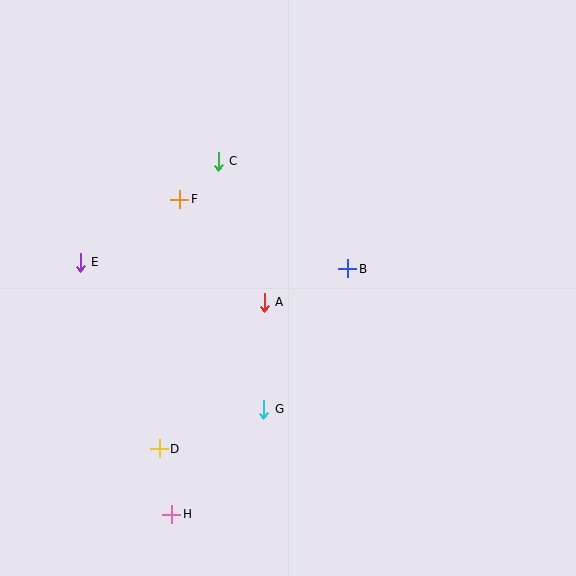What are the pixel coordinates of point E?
Point E is at (80, 262).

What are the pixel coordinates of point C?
Point C is at (218, 161).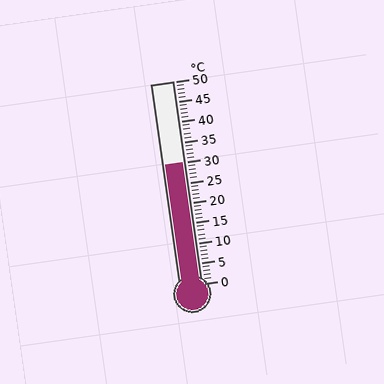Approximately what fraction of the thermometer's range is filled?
The thermometer is filled to approximately 60% of its range.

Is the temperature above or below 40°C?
The temperature is below 40°C.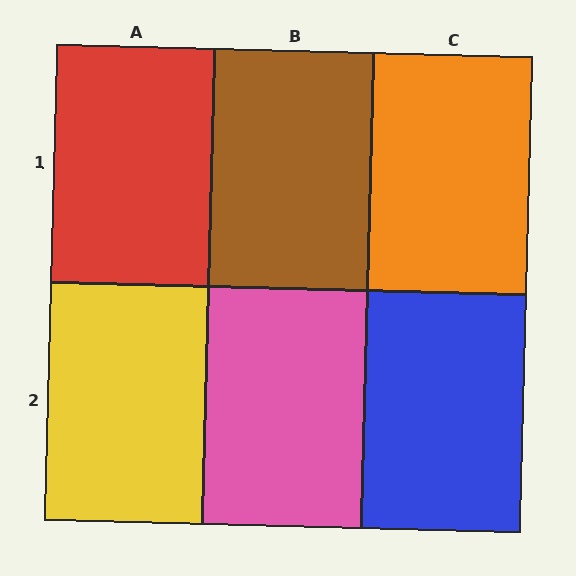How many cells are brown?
1 cell is brown.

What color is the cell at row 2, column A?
Yellow.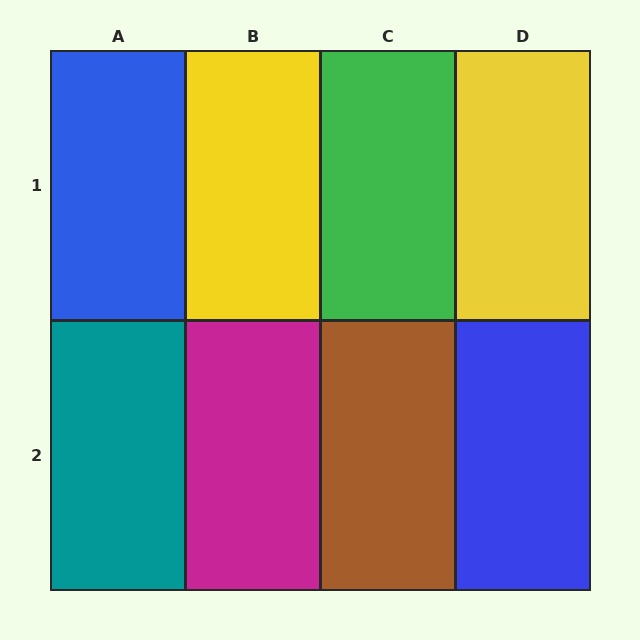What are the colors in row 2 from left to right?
Teal, magenta, brown, blue.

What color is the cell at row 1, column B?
Yellow.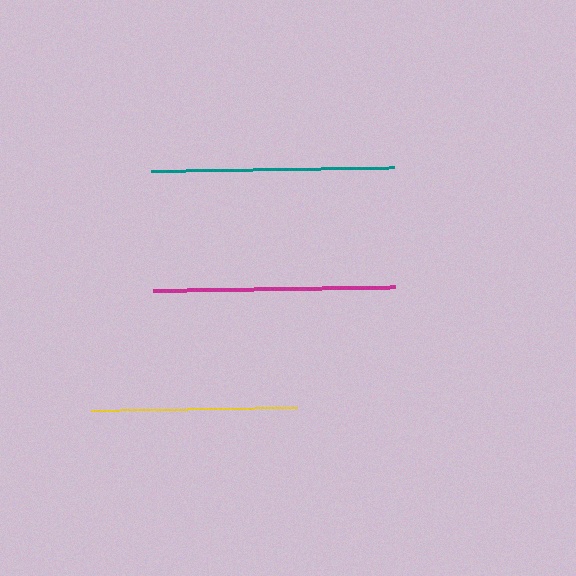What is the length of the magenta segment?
The magenta segment is approximately 242 pixels long.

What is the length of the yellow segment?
The yellow segment is approximately 205 pixels long.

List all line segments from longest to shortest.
From longest to shortest: teal, magenta, yellow.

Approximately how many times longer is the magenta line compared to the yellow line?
The magenta line is approximately 1.2 times the length of the yellow line.